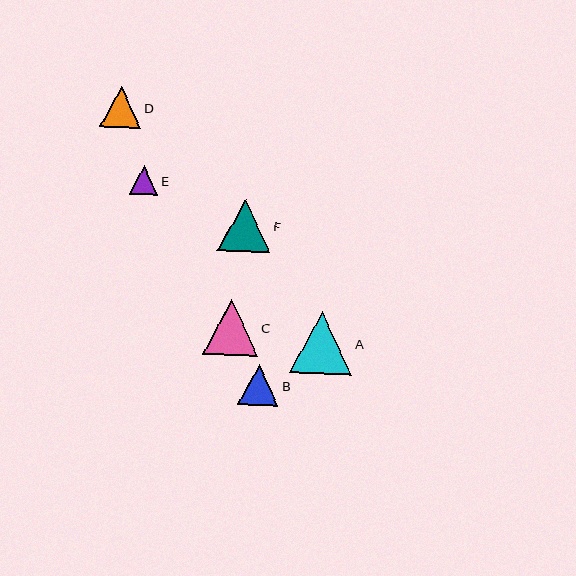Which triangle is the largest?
Triangle A is the largest with a size of approximately 62 pixels.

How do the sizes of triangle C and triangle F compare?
Triangle C and triangle F are approximately the same size.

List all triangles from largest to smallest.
From largest to smallest: A, C, F, B, D, E.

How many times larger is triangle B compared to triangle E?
Triangle B is approximately 1.4 times the size of triangle E.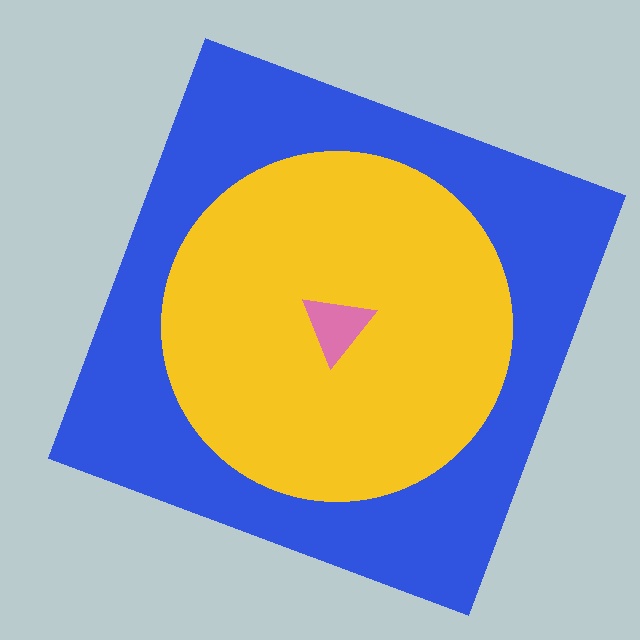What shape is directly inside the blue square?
The yellow circle.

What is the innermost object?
The pink triangle.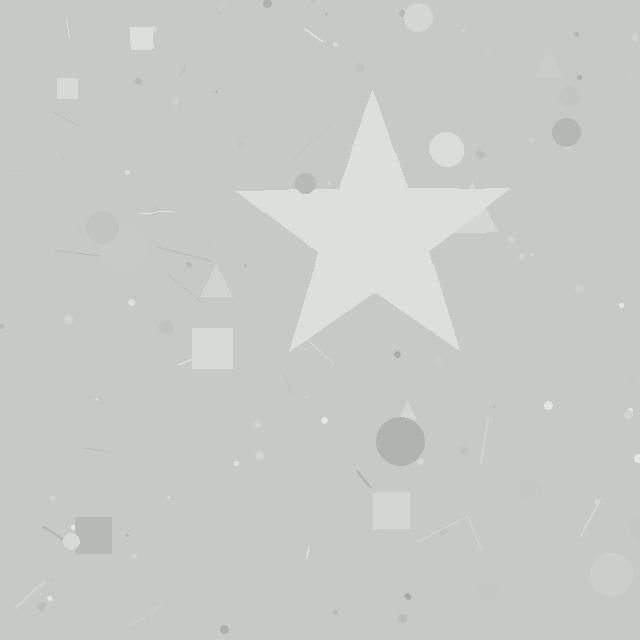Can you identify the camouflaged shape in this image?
The camouflaged shape is a star.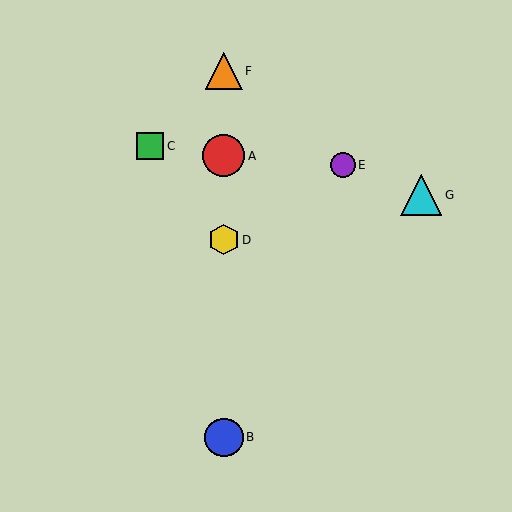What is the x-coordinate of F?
Object F is at x≈224.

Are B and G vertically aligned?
No, B is at x≈224 and G is at x≈421.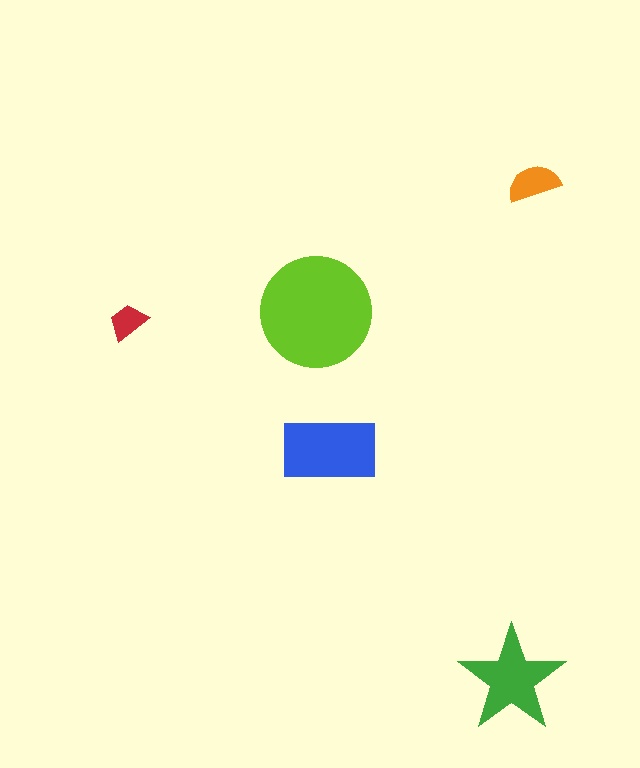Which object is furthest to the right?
The orange semicircle is rightmost.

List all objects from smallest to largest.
The red trapezoid, the orange semicircle, the green star, the blue rectangle, the lime circle.